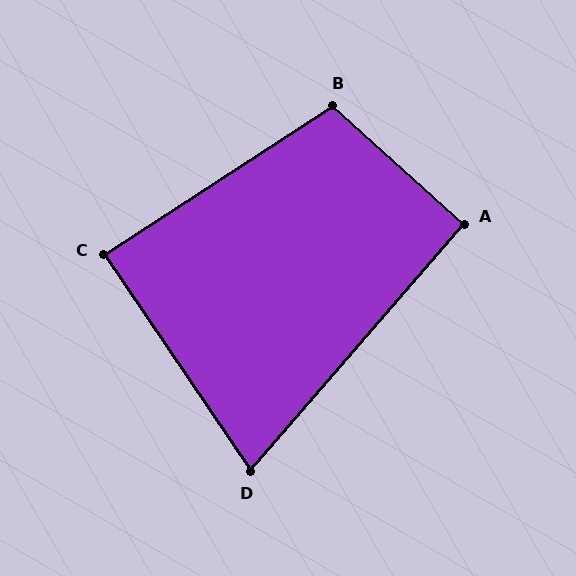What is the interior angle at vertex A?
Approximately 91 degrees (approximately right).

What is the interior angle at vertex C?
Approximately 89 degrees (approximately right).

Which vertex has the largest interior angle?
B, at approximately 105 degrees.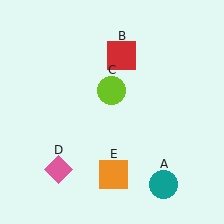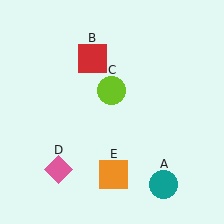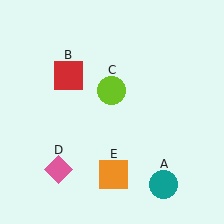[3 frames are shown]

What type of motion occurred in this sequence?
The red square (object B) rotated counterclockwise around the center of the scene.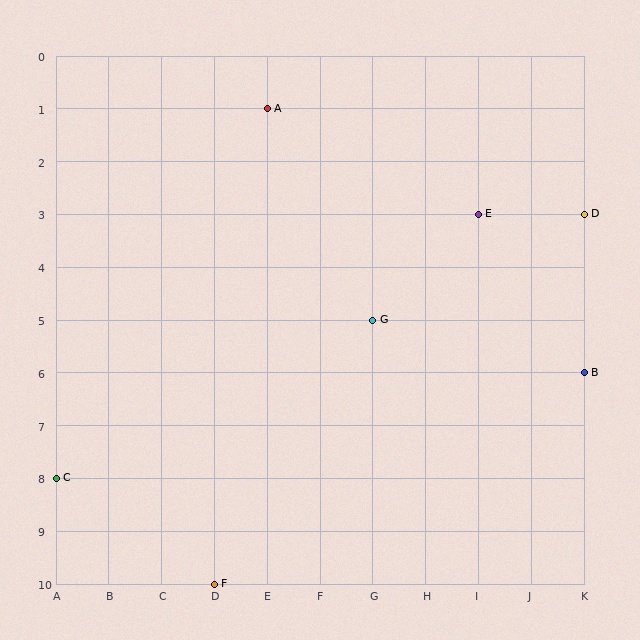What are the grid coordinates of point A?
Point A is at grid coordinates (E, 1).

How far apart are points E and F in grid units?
Points E and F are 5 columns and 7 rows apart (about 8.6 grid units diagonally).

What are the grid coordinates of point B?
Point B is at grid coordinates (K, 6).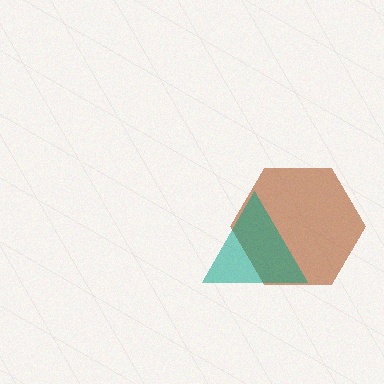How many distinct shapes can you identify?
There are 2 distinct shapes: a brown hexagon, a teal triangle.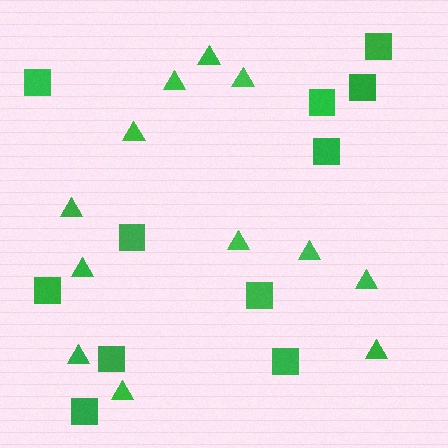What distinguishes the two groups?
There are 2 groups: one group of triangles (12) and one group of squares (11).